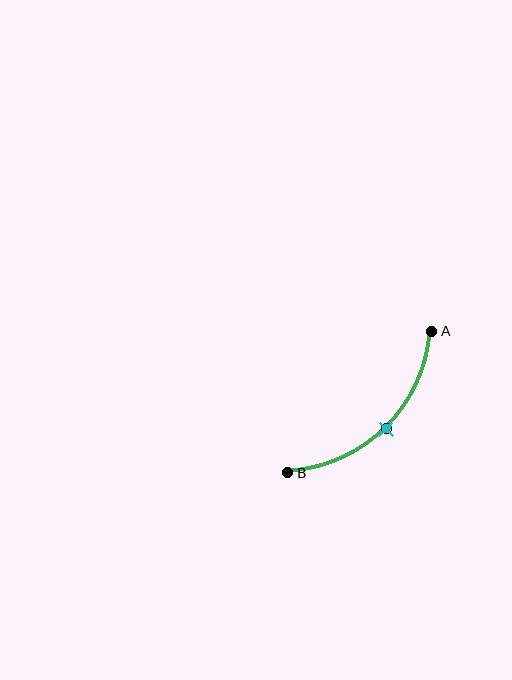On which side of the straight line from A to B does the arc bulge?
The arc bulges below and to the right of the straight line connecting A and B.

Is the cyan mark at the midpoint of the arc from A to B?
Yes. The cyan mark lies on the arc at equal arc-length from both A and B — it is the arc midpoint.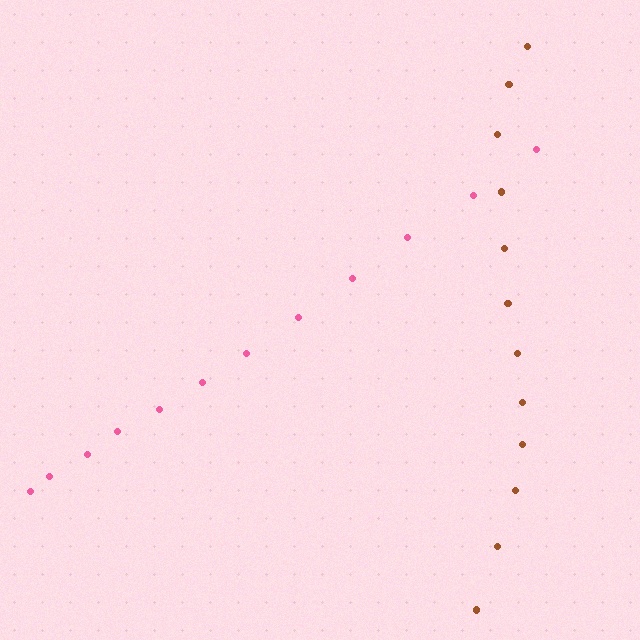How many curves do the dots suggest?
There are 2 distinct paths.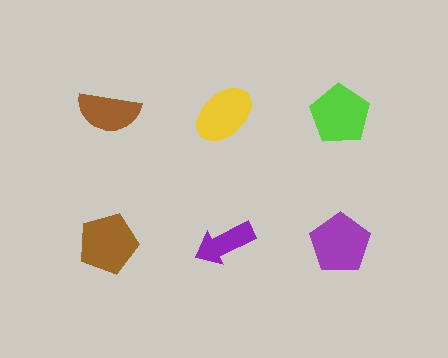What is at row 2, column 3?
A purple pentagon.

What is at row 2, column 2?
A purple arrow.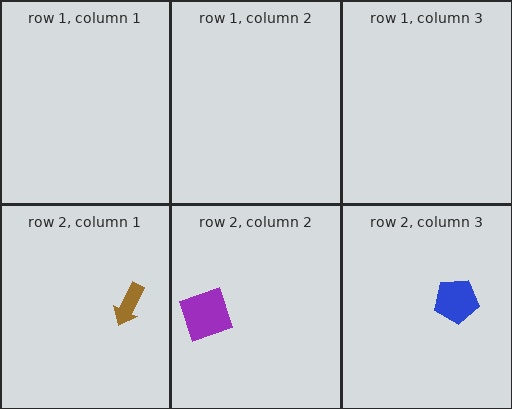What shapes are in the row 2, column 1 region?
The brown arrow.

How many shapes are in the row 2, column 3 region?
1.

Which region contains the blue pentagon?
The row 2, column 3 region.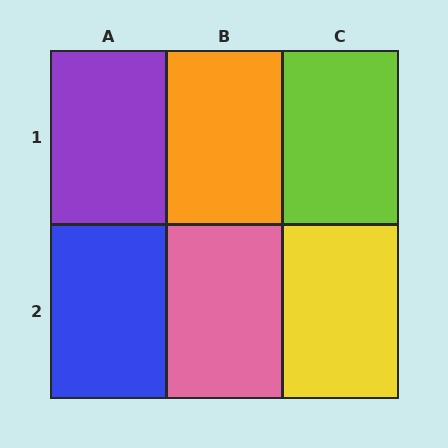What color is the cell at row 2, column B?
Pink.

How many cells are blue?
1 cell is blue.